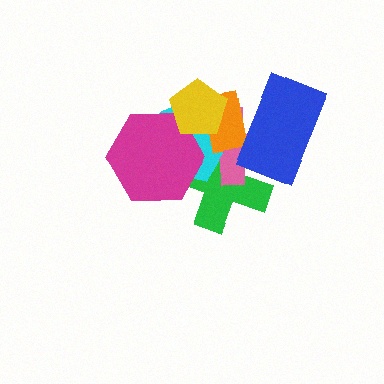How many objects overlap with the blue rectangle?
3 objects overlap with the blue rectangle.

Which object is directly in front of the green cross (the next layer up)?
The pink cross is directly in front of the green cross.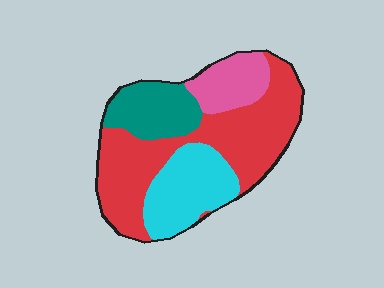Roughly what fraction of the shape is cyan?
Cyan covers around 20% of the shape.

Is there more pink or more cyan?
Cyan.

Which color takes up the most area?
Red, at roughly 50%.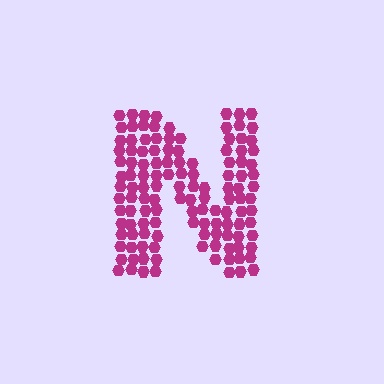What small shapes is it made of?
It is made of small hexagons.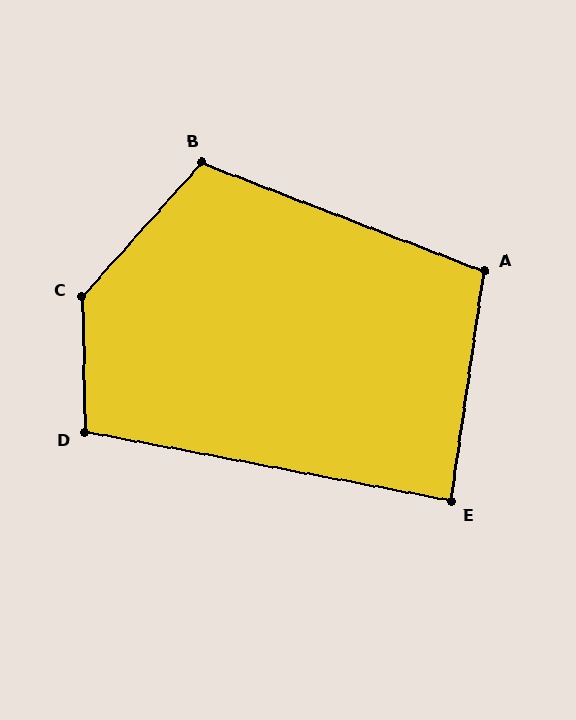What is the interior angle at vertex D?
Approximately 102 degrees (obtuse).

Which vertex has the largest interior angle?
C, at approximately 137 degrees.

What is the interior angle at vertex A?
Approximately 103 degrees (obtuse).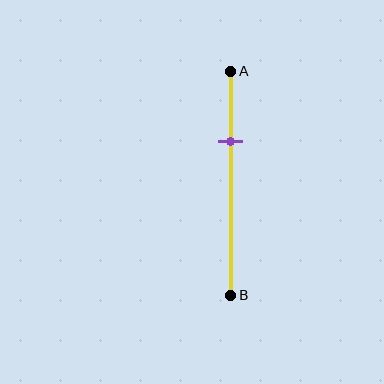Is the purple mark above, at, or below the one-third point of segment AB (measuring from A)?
The purple mark is approximately at the one-third point of segment AB.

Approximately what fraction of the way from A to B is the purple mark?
The purple mark is approximately 30% of the way from A to B.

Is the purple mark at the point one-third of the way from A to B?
Yes, the mark is approximately at the one-third point.